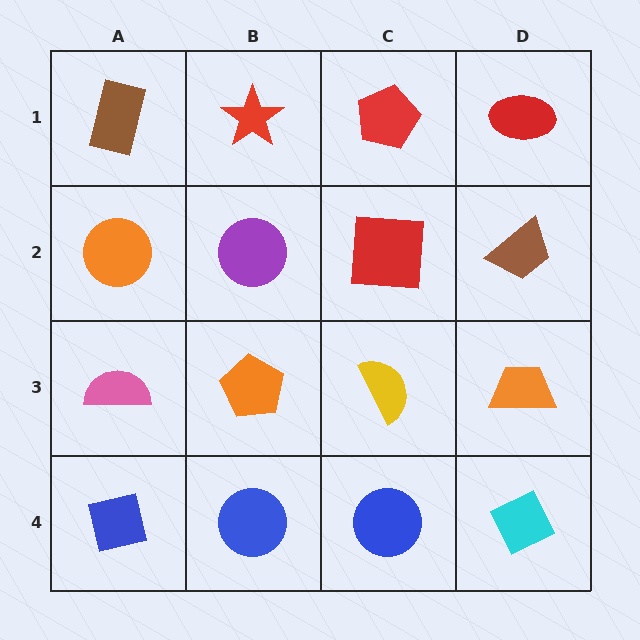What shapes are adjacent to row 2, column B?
A red star (row 1, column B), an orange pentagon (row 3, column B), an orange circle (row 2, column A), a red square (row 2, column C).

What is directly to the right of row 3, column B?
A yellow semicircle.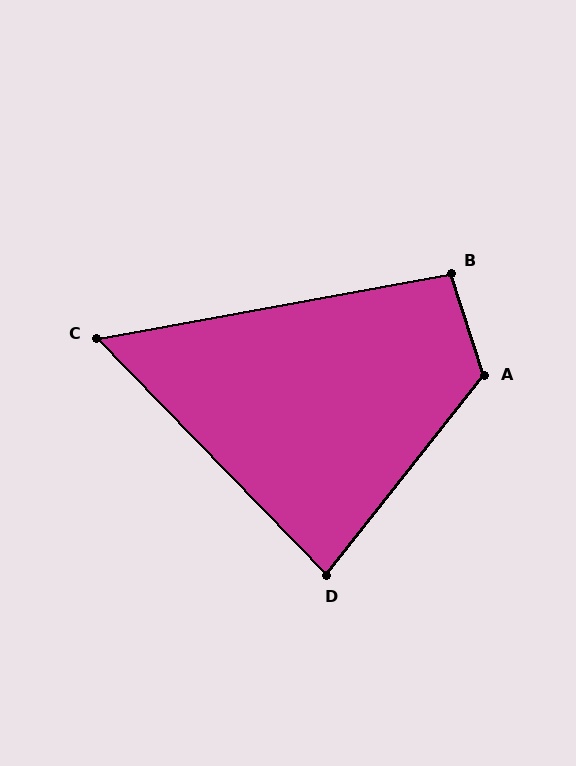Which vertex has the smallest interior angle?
C, at approximately 56 degrees.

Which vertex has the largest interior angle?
A, at approximately 124 degrees.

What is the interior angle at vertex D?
Approximately 82 degrees (acute).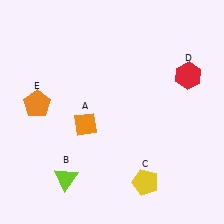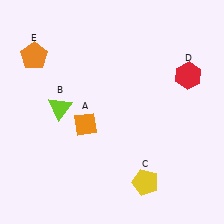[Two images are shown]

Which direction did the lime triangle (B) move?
The lime triangle (B) moved up.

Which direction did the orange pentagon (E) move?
The orange pentagon (E) moved up.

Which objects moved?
The objects that moved are: the lime triangle (B), the orange pentagon (E).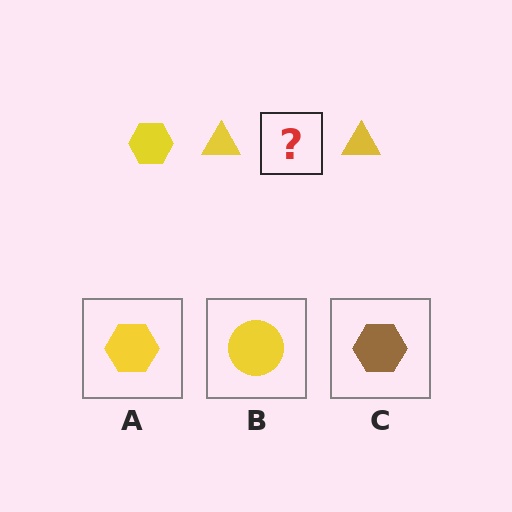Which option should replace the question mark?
Option A.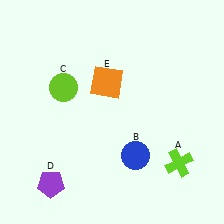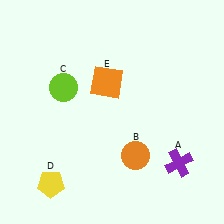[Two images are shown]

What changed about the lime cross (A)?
In Image 1, A is lime. In Image 2, it changed to purple.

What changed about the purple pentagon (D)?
In Image 1, D is purple. In Image 2, it changed to yellow.